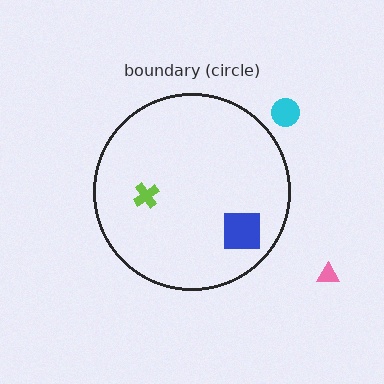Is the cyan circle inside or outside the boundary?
Outside.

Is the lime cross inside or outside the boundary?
Inside.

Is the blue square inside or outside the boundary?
Inside.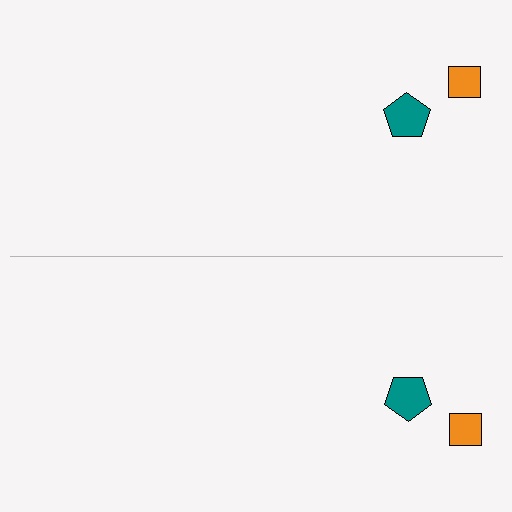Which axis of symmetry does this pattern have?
The pattern has a horizontal axis of symmetry running through the center of the image.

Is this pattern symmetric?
Yes, this pattern has bilateral (reflection) symmetry.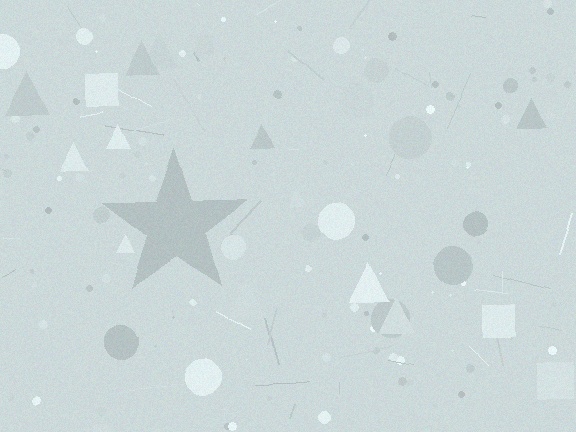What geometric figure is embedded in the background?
A star is embedded in the background.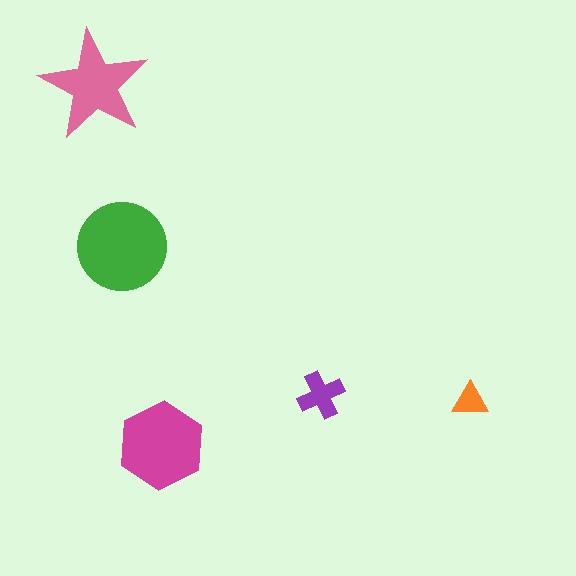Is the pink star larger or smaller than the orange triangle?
Larger.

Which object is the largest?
The green circle.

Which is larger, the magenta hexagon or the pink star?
The magenta hexagon.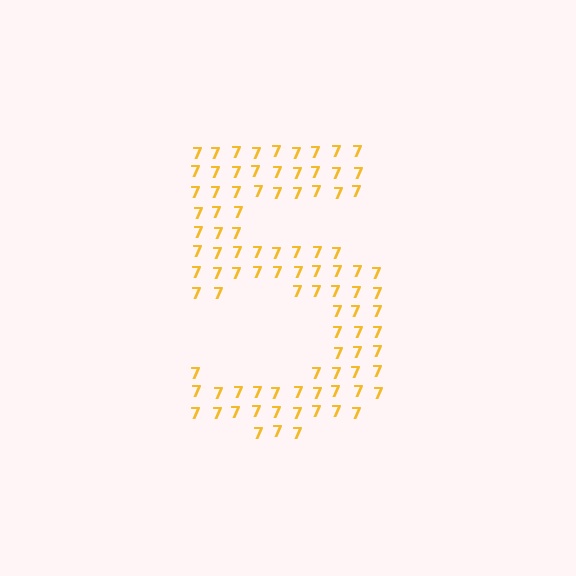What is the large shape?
The large shape is the digit 5.